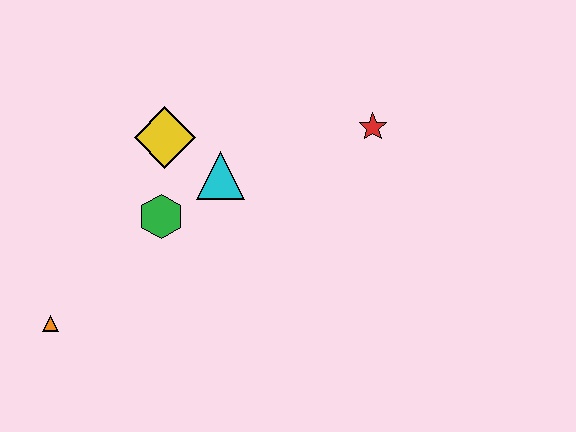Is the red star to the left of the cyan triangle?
No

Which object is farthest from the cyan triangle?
The orange triangle is farthest from the cyan triangle.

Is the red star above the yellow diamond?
Yes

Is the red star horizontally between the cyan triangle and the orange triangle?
No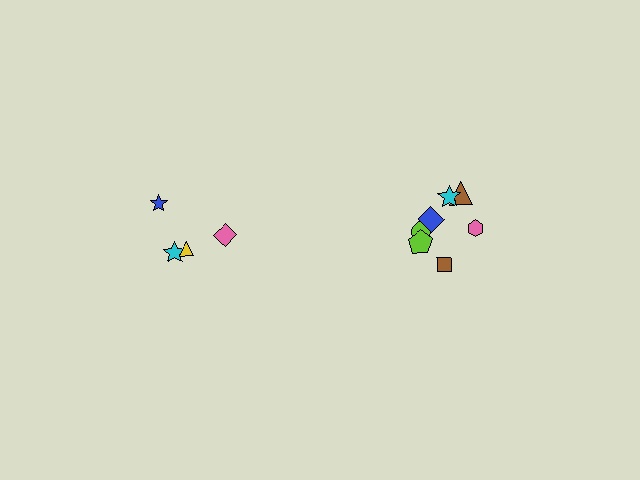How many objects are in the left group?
There are 4 objects.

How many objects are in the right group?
There are 7 objects.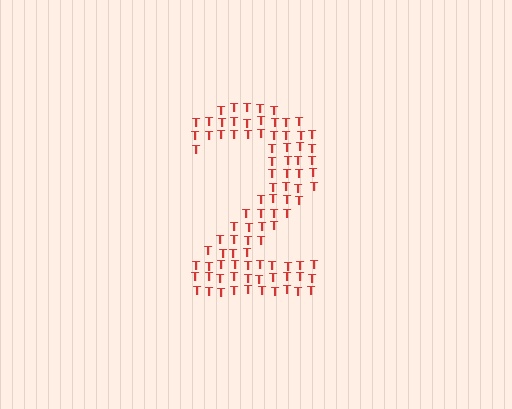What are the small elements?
The small elements are letter T's.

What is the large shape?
The large shape is the digit 2.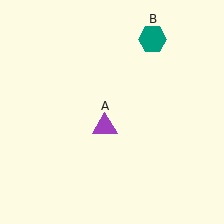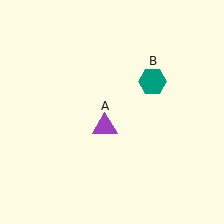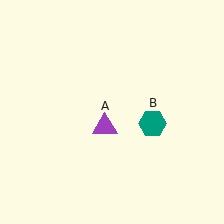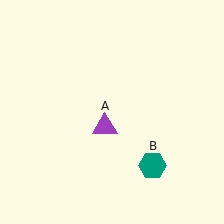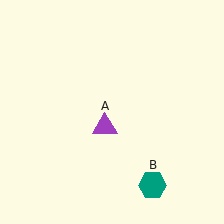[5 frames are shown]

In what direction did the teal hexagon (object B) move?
The teal hexagon (object B) moved down.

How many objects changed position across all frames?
1 object changed position: teal hexagon (object B).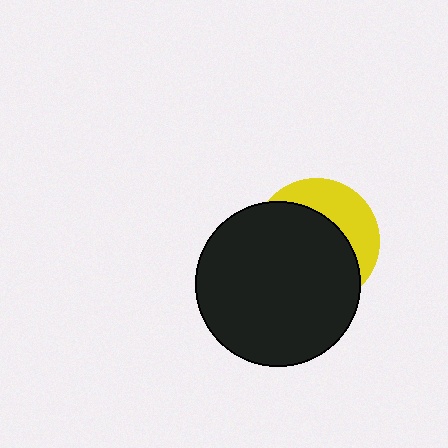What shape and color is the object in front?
The object in front is a black circle.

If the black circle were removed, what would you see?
You would see the complete yellow circle.